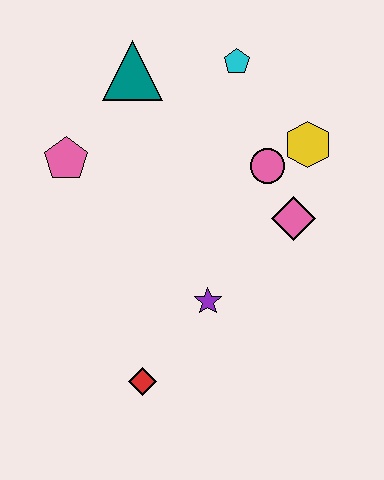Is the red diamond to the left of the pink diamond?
Yes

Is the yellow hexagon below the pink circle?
No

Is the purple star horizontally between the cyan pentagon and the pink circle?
No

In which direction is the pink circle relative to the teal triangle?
The pink circle is to the right of the teal triangle.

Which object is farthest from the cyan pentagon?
The red diamond is farthest from the cyan pentagon.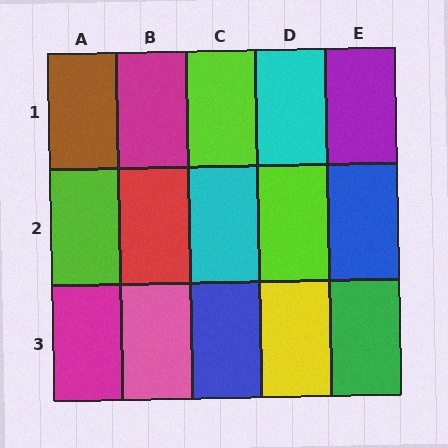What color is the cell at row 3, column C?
Blue.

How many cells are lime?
3 cells are lime.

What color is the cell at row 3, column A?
Magenta.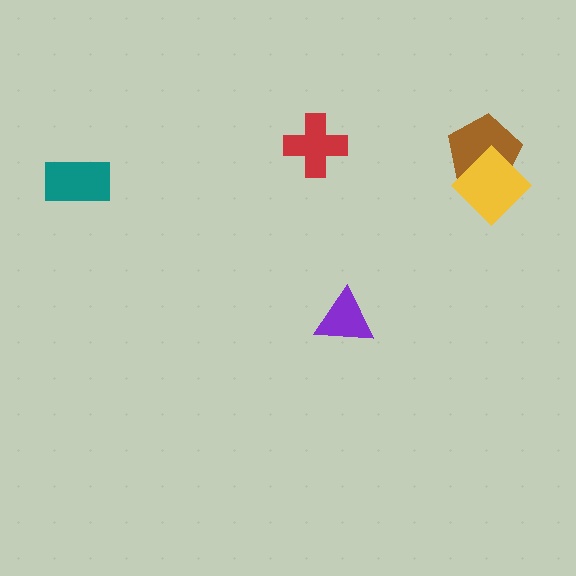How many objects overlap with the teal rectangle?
0 objects overlap with the teal rectangle.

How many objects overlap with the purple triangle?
0 objects overlap with the purple triangle.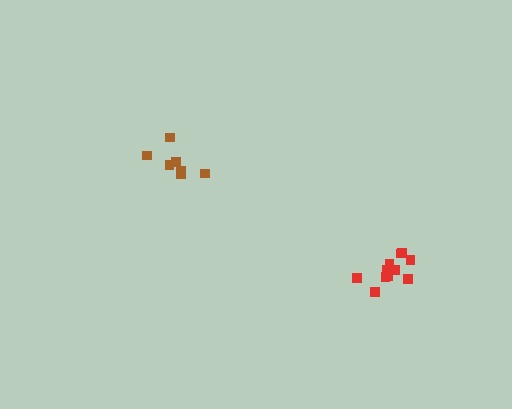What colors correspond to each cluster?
The clusters are colored: red, brown.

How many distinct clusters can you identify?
There are 2 distinct clusters.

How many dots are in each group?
Group 1: 11 dots, Group 2: 7 dots (18 total).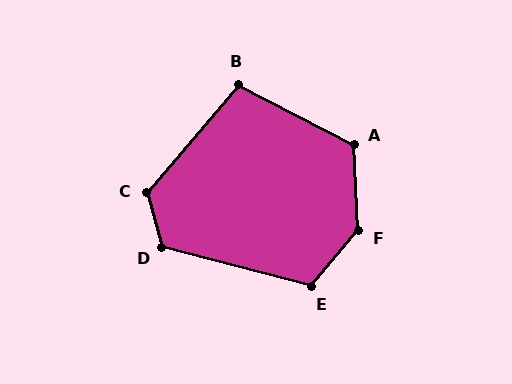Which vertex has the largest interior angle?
F, at approximately 137 degrees.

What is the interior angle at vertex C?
Approximately 124 degrees (obtuse).